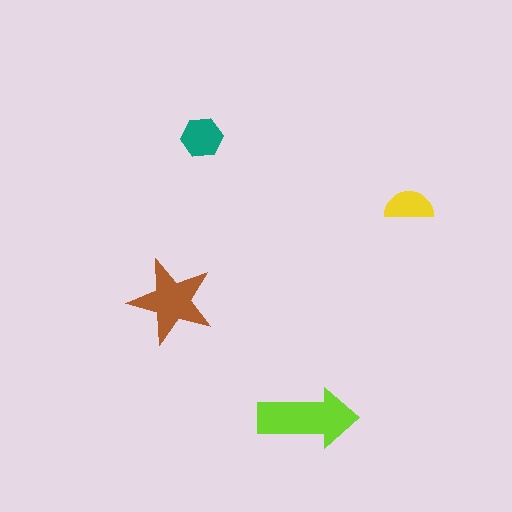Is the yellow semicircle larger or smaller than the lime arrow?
Smaller.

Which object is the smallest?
The yellow semicircle.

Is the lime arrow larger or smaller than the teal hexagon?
Larger.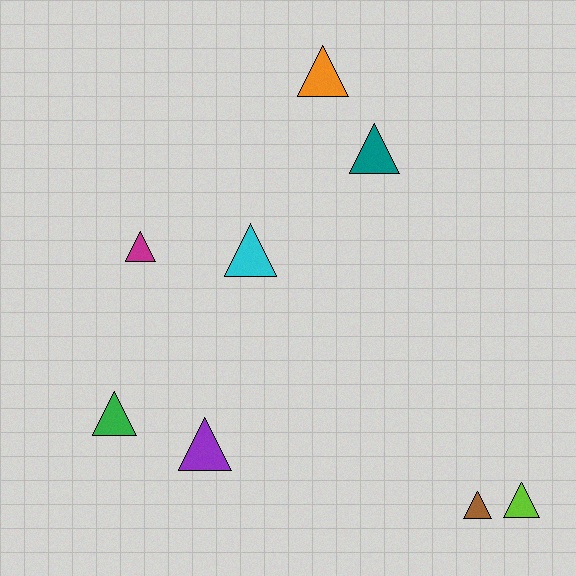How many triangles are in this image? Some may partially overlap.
There are 8 triangles.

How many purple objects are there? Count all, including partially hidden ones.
There is 1 purple object.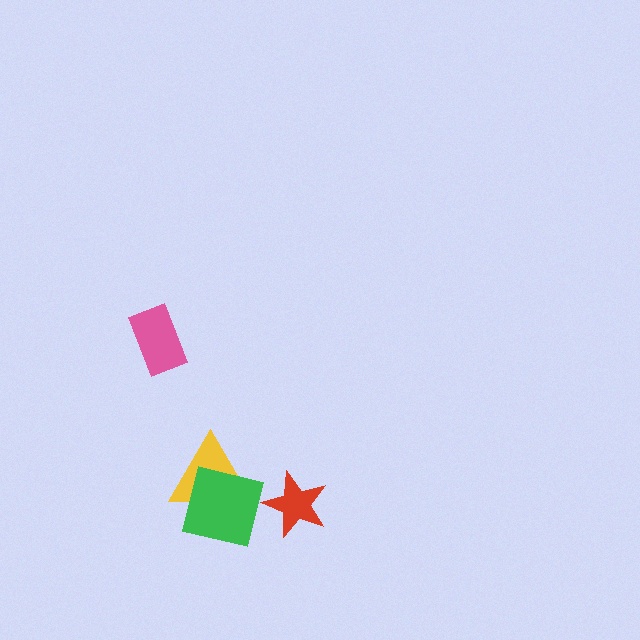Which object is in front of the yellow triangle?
The green square is in front of the yellow triangle.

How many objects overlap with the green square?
2 objects overlap with the green square.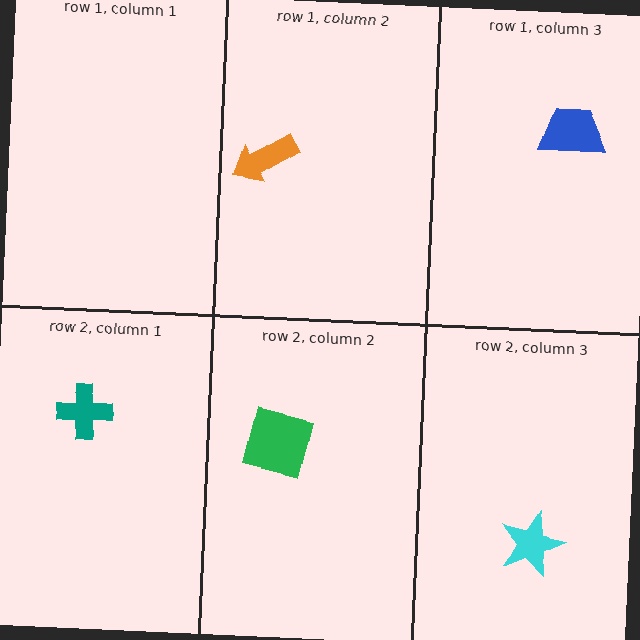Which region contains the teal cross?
The row 2, column 1 region.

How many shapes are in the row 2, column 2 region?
1.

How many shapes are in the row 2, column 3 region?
1.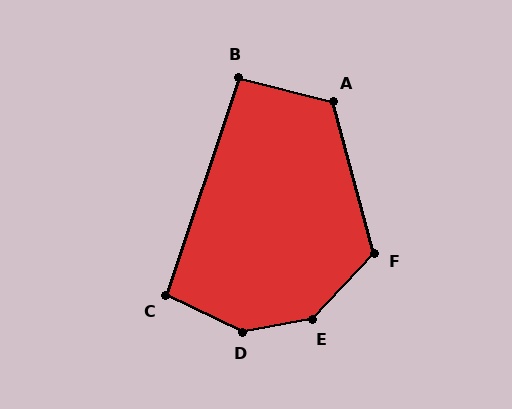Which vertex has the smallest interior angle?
B, at approximately 94 degrees.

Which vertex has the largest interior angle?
D, at approximately 145 degrees.